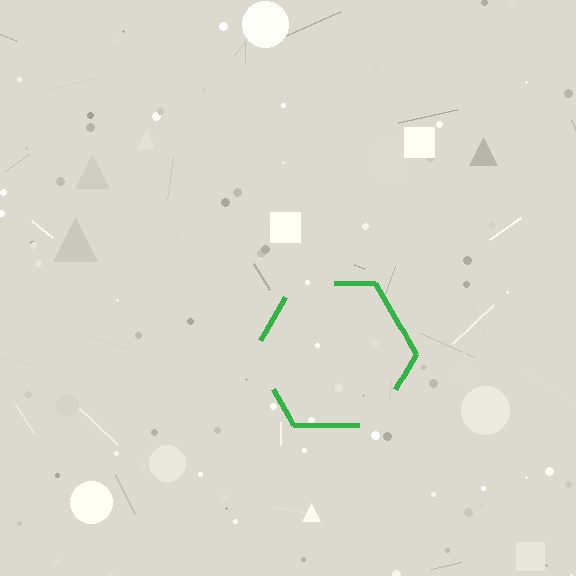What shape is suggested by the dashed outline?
The dashed outline suggests a hexagon.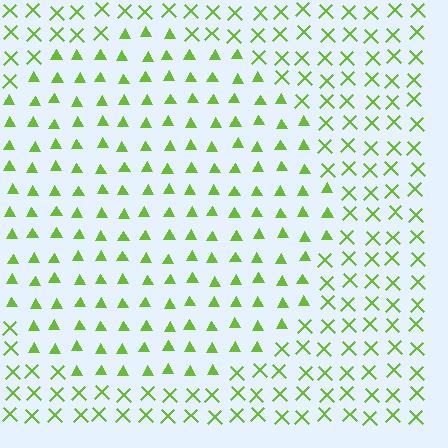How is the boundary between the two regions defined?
The boundary is defined by a change in element shape: triangles inside vs. X marks outside. All elements share the same color and spacing.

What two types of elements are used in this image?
The image uses triangles inside the circle region and X marks outside it.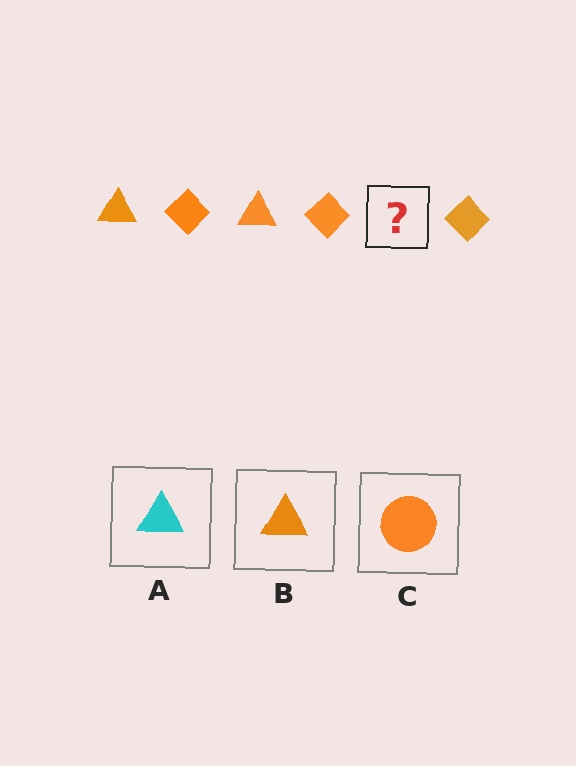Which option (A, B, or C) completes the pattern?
B.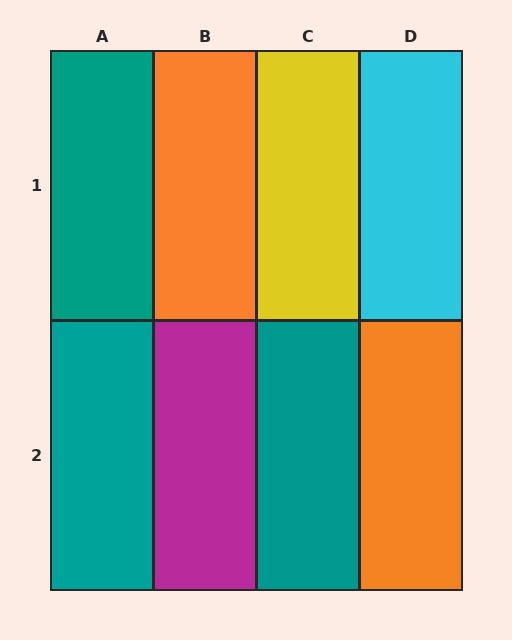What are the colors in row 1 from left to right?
Teal, orange, yellow, cyan.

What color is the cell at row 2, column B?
Magenta.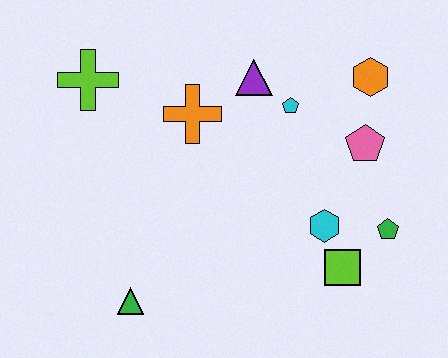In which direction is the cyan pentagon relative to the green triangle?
The cyan pentagon is above the green triangle.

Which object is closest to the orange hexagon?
The pink pentagon is closest to the orange hexagon.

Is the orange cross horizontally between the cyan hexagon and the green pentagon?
No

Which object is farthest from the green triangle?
The orange hexagon is farthest from the green triangle.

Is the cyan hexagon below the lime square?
No